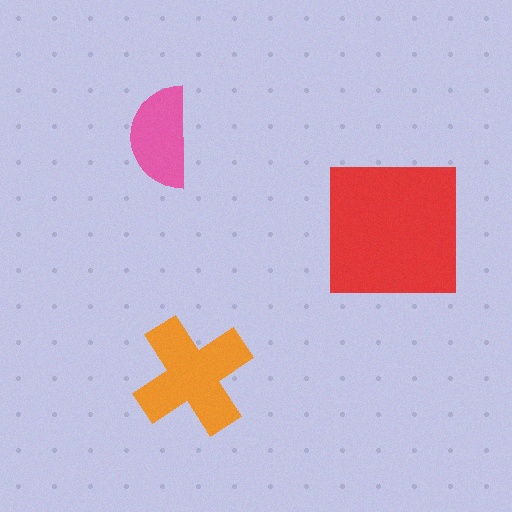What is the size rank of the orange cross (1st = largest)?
2nd.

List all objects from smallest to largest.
The pink semicircle, the orange cross, the red square.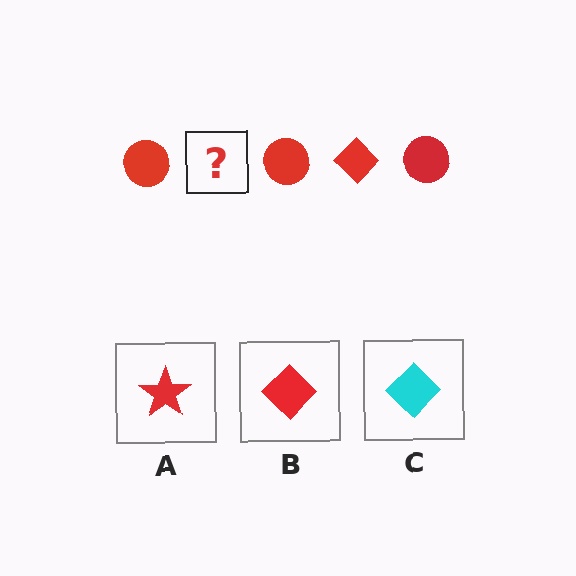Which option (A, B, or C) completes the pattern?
B.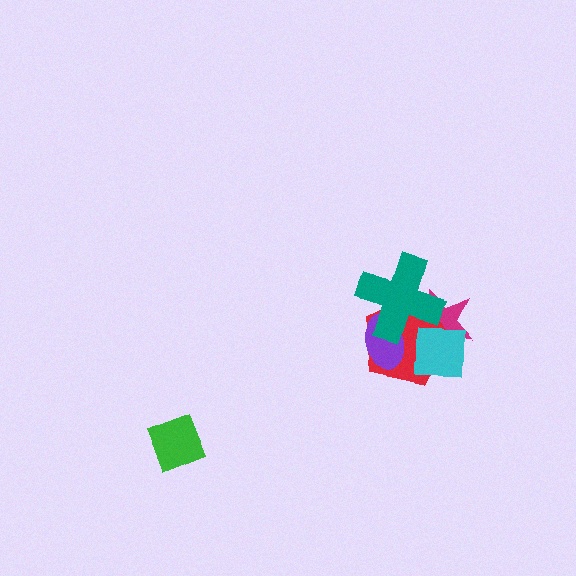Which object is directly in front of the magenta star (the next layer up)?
The red pentagon is directly in front of the magenta star.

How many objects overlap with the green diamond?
0 objects overlap with the green diamond.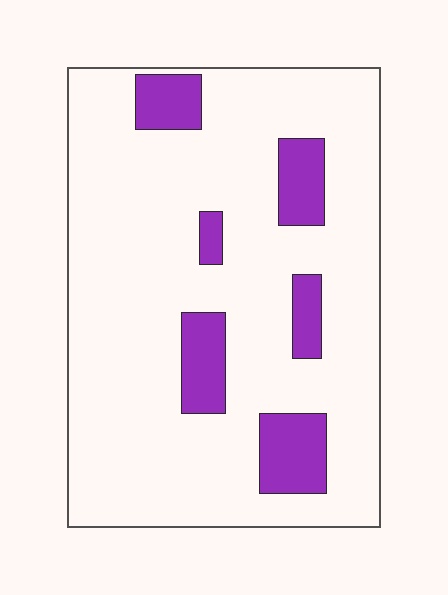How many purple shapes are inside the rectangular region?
6.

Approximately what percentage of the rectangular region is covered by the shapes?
Approximately 15%.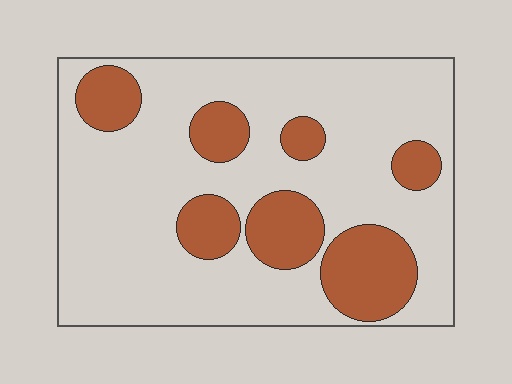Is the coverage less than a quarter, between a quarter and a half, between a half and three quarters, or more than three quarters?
Less than a quarter.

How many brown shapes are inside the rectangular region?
7.